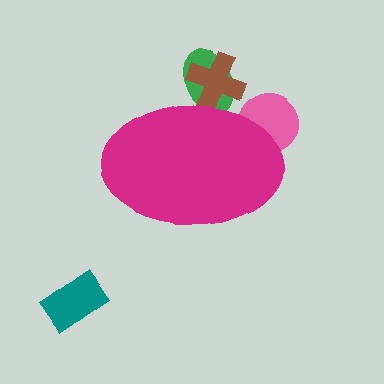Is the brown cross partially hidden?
Yes, the brown cross is partially hidden behind the magenta ellipse.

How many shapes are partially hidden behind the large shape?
3 shapes are partially hidden.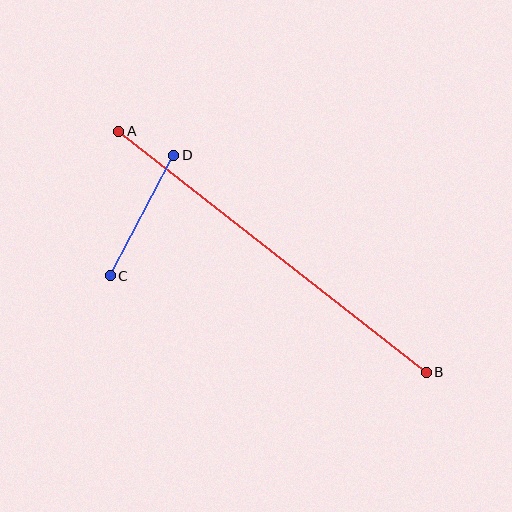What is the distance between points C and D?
The distance is approximately 136 pixels.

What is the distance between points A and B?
The distance is approximately 391 pixels.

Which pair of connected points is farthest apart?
Points A and B are farthest apart.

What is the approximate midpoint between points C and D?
The midpoint is at approximately (142, 216) pixels.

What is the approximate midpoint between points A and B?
The midpoint is at approximately (272, 252) pixels.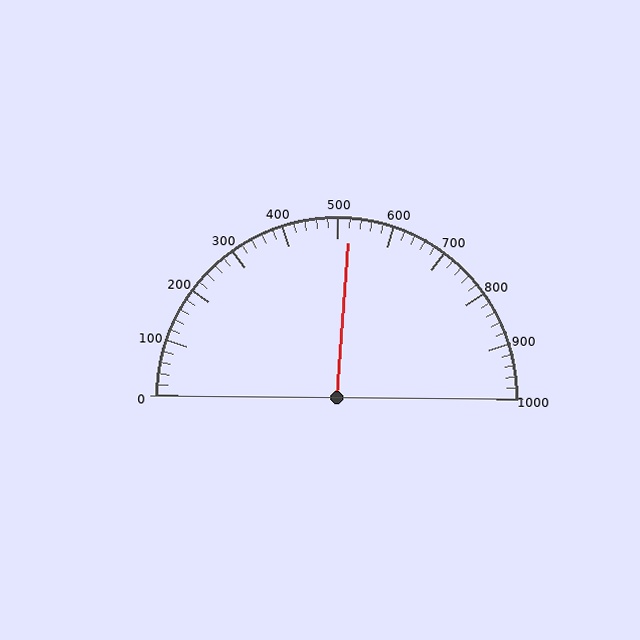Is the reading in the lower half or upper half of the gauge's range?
The reading is in the upper half of the range (0 to 1000).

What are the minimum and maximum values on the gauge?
The gauge ranges from 0 to 1000.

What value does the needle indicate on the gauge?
The needle indicates approximately 520.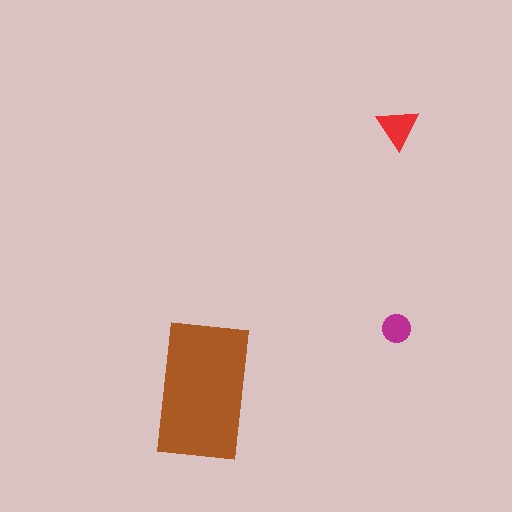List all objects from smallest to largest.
The magenta circle, the red triangle, the brown rectangle.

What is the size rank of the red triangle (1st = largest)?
2nd.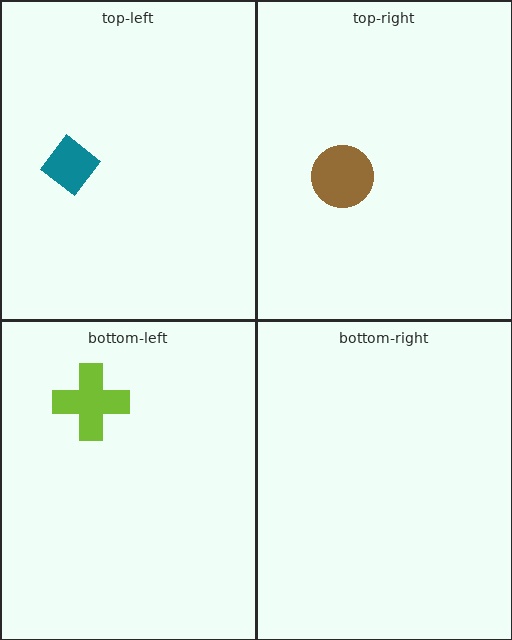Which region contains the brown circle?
The top-right region.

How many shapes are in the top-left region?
1.